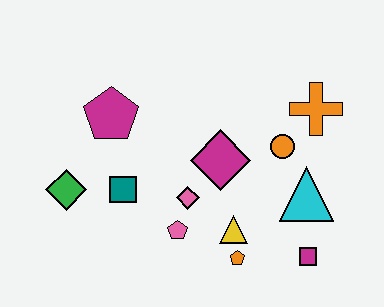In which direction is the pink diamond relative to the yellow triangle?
The pink diamond is to the left of the yellow triangle.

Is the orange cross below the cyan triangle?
No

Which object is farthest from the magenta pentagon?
The magenta square is farthest from the magenta pentagon.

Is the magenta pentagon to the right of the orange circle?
No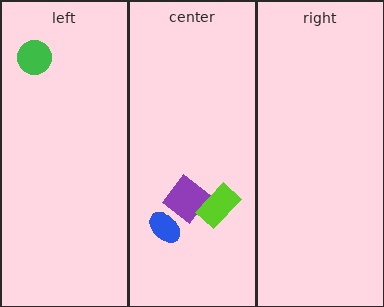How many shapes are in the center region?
3.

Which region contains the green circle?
The left region.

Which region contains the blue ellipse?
The center region.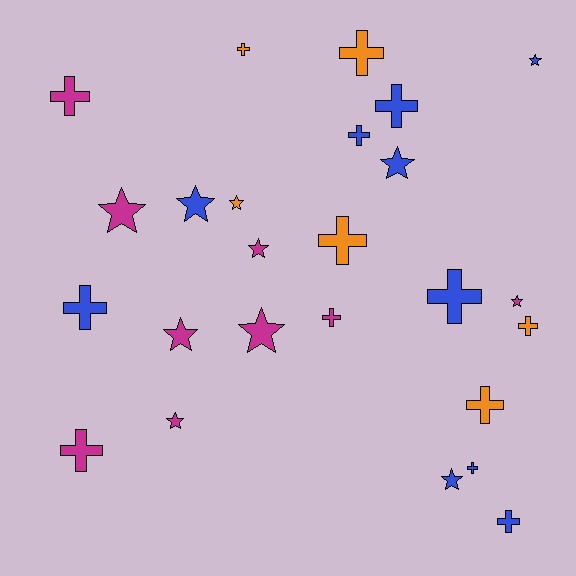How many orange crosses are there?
There are 5 orange crosses.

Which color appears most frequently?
Blue, with 10 objects.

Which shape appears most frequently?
Cross, with 14 objects.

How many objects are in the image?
There are 25 objects.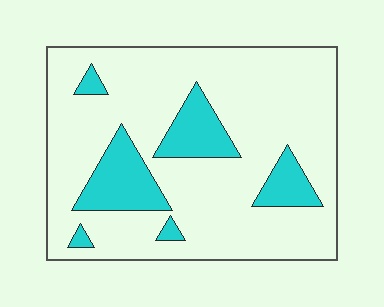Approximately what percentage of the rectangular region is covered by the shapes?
Approximately 20%.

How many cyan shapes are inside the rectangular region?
6.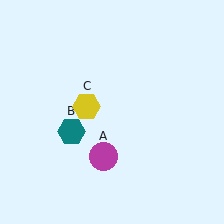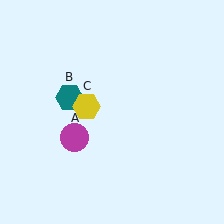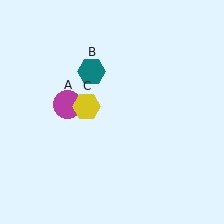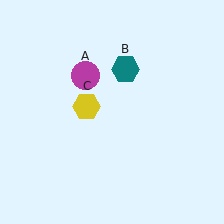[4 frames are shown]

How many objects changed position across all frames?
2 objects changed position: magenta circle (object A), teal hexagon (object B).